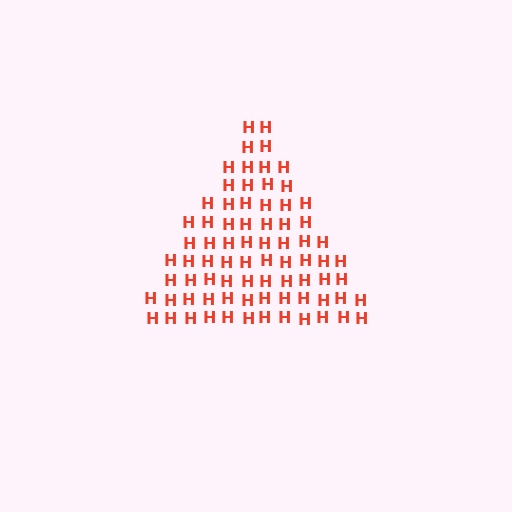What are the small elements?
The small elements are letter H's.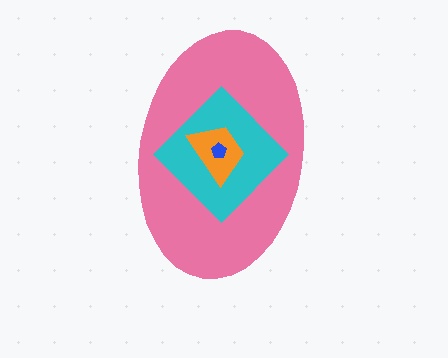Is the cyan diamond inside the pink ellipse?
Yes.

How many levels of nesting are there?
4.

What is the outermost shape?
The pink ellipse.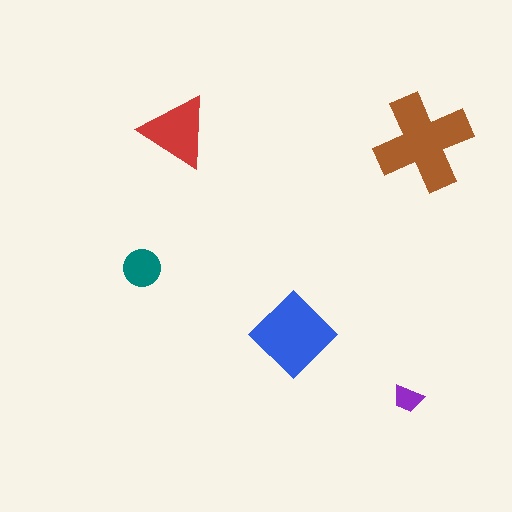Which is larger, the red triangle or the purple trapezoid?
The red triangle.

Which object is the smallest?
The purple trapezoid.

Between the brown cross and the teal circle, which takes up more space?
The brown cross.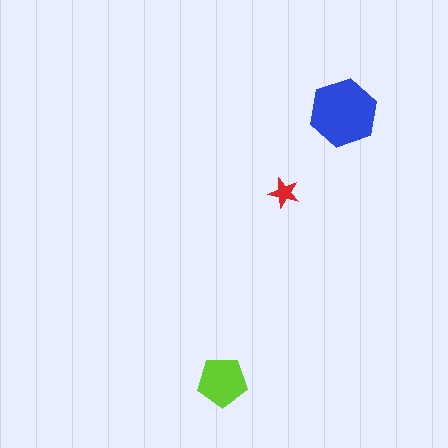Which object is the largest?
The blue hexagon.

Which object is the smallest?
The red star.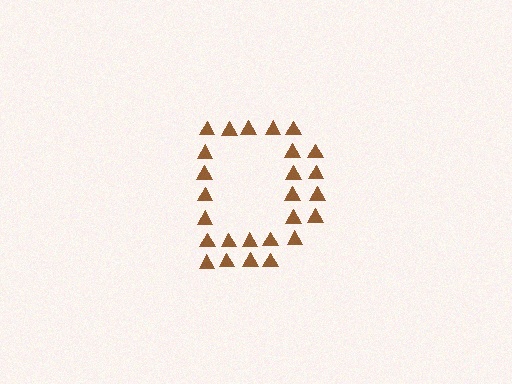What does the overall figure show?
The overall figure shows the letter D.